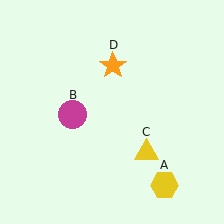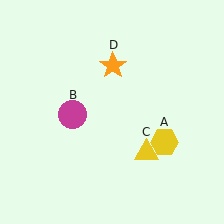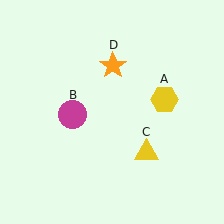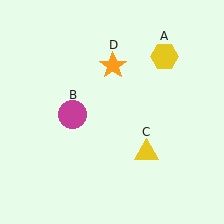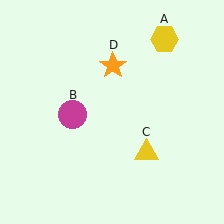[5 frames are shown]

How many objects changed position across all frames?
1 object changed position: yellow hexagon (object A).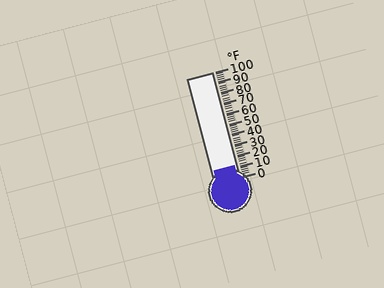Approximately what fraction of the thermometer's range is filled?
The thermometer is filled to approximately 10% of its range.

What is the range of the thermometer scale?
The thermometer scale ranges from 0°F to 100°F.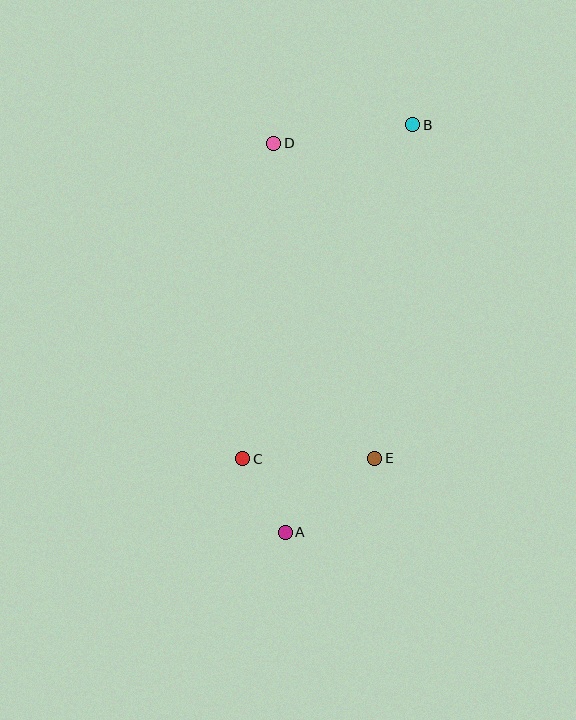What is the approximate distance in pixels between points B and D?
The distance between B and D is approximately 140 pixels.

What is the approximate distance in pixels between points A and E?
The distance between A and E is approximately 116 pixels.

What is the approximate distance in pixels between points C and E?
The distance between C and E is approximately 132 pixels.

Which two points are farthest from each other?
Points A and B are farthest from each other.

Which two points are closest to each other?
Points A and C are closest to each other.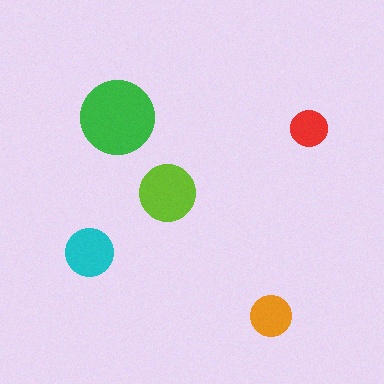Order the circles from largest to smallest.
the green one, the lime one, the cyan one, the orange one, the red one.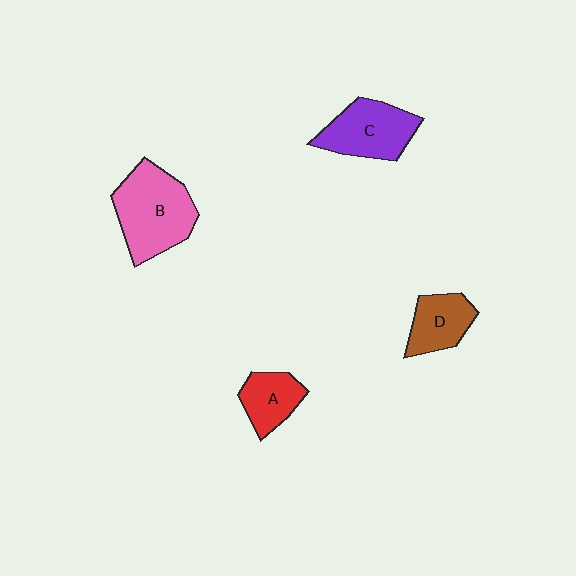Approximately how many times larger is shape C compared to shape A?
Approximately 1.5 times.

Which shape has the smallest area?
Shape A (red).